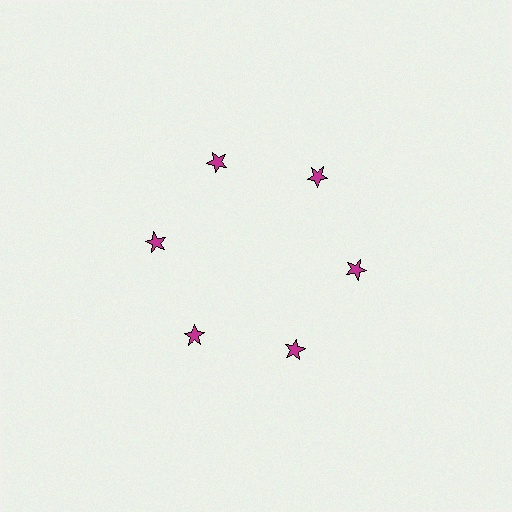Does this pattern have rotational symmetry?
Yes, this pattern has 6-fold rotational symmetry. It looks the same after rotating 60 degrees around the center.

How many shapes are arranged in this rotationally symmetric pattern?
There are 6 shapes, arranged in 6 groups of 1.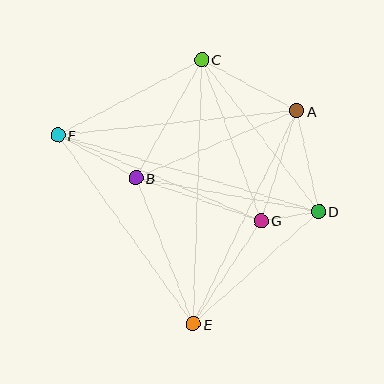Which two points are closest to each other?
Points D and G are closest to each other.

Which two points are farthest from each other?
Points D and F are farthest from each other.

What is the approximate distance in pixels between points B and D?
The distance between B and D is approximately 186 pixels.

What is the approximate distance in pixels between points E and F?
The distance between E and F is approximately 232 pixels.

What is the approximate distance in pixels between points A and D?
The distance between A and D is approximately 103 pixels.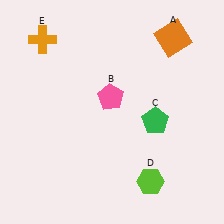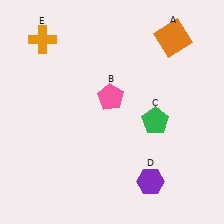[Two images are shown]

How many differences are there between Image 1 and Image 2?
There is 1 difference between the two images.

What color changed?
The hexagon (D) changed from lime in Image 1 to purple in Image 2.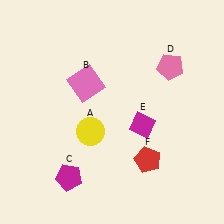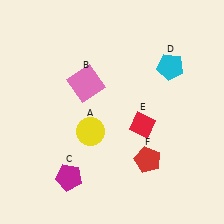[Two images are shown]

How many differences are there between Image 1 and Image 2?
There are 2 differences between the two images.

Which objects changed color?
D changed from pink to cyan. E changed from magenta to red.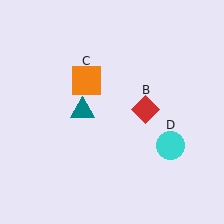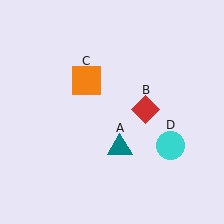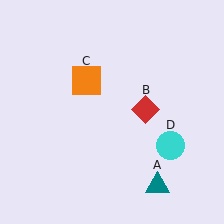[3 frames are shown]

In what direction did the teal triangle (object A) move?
The teal triangle (object A) moved down and to the right.